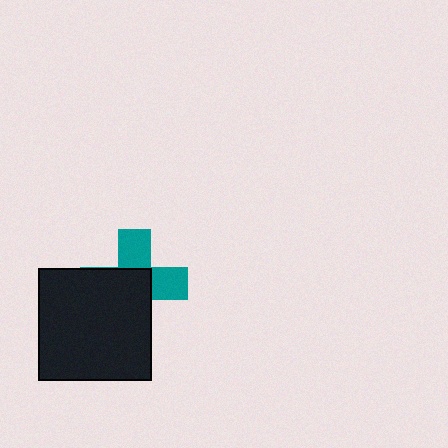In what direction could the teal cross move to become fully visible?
The teal cross could move toward the upper-right. That would shift it out from behind the black square entirely.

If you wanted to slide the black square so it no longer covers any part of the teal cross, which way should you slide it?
Slide it toward the lower-left — that is the most direct way to separate the two shapes.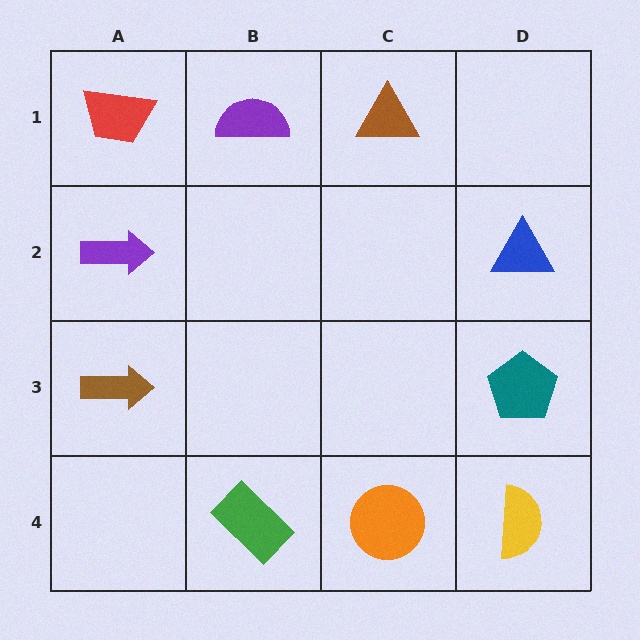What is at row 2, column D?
A blue triangle.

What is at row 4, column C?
An orange circle.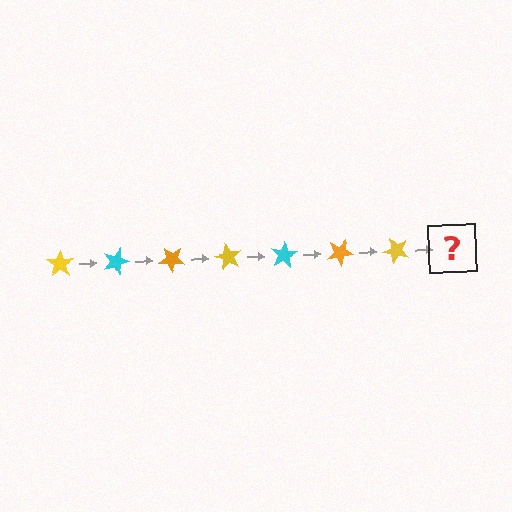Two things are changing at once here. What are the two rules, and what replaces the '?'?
The two rules are that it rotates 20 degrees each step and the color cycles through yellow, cyan, and orange. The '?' should be a cyan star, rotated 140 degrees from the start.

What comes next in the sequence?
The next element should be a cyan star, rotated 140 degrees from the start.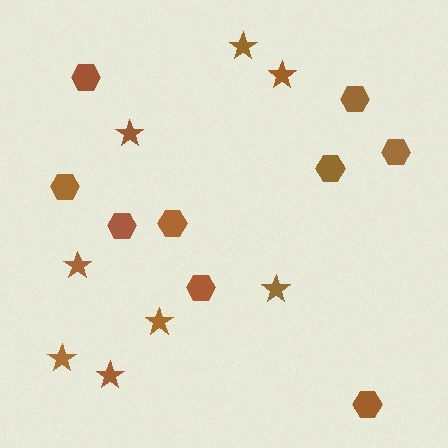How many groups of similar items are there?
There are 2 groups: one group of stars (8) and one group of hexagons (9).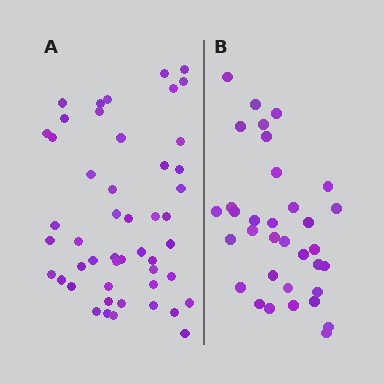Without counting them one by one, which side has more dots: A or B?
Region A (the left region) has more dots.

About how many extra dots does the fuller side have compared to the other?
Region A has approximately 15 more dots than region B.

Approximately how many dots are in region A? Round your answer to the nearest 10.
About 50 dots. (The exact count is 49, which rounds to 50.)